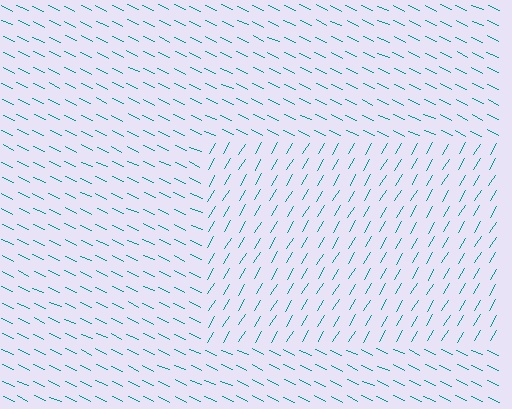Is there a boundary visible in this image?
Yes, there is a texture boundary formed by a change in line orientation.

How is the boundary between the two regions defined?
The boundary is defined purely by a change in line orientation (approximately 84 degrees difference). All lines are the same color and thickness.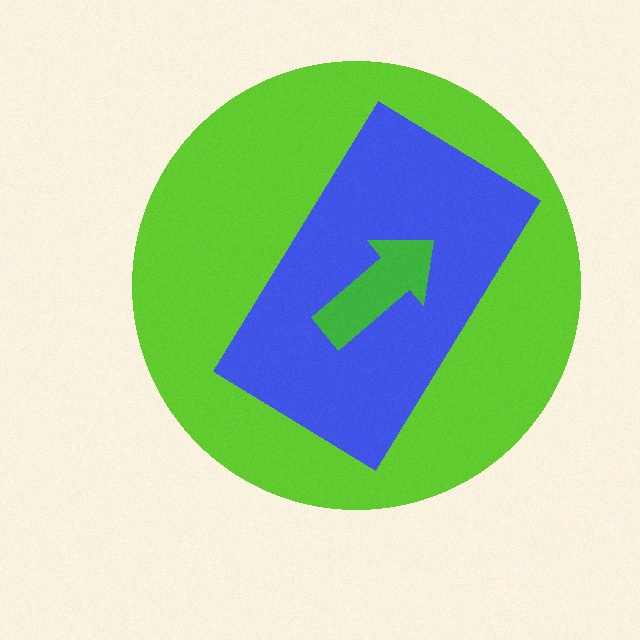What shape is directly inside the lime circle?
The blue rectangle.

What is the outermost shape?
The lime circle.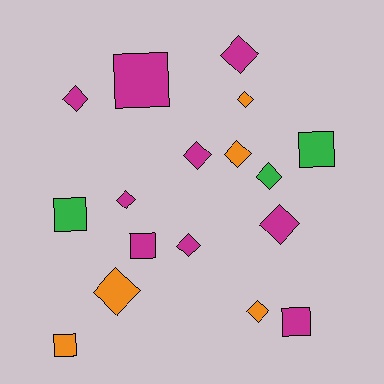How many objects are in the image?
There are 17 objects.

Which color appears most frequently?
Magenta, with 9 objects.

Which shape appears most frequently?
Diamond, with 11 objects.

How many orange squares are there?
There is 1 orange square.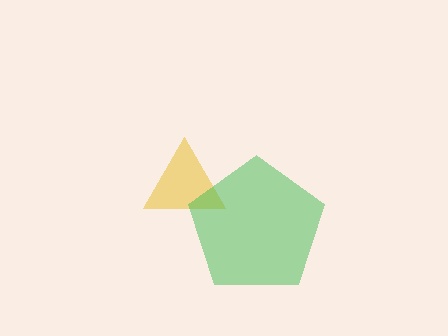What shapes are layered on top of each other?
The layered shapes are: a yellow triangle, a green pentagon.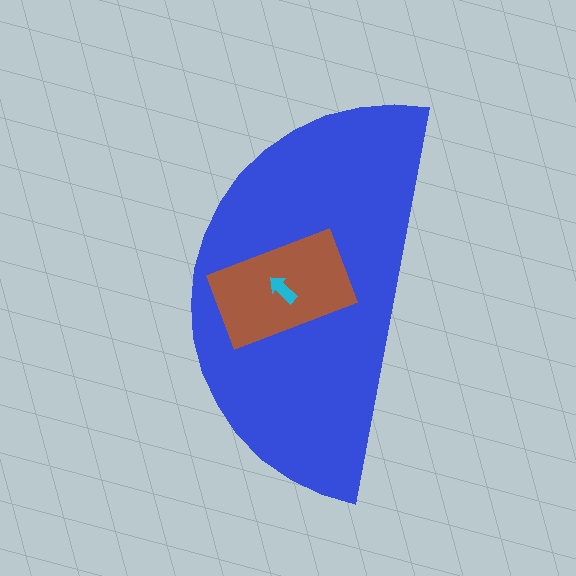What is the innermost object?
The cyan arrow.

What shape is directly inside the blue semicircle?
The brown rectangle.